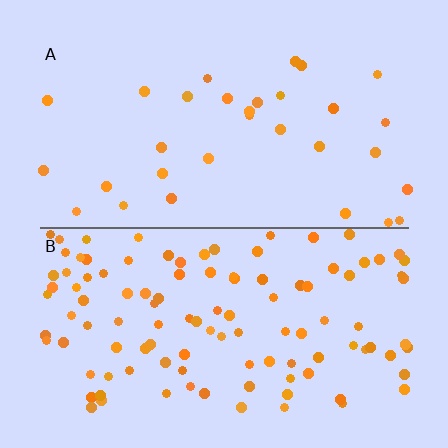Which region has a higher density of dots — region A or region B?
B (the bottom).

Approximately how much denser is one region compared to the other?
Approximately 3.5× — region B over region A.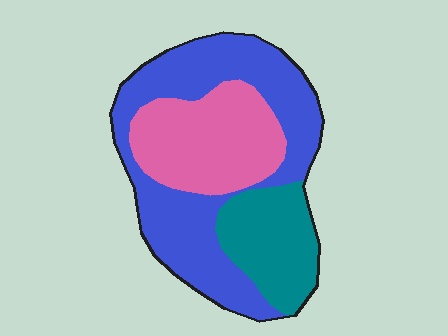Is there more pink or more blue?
Blue.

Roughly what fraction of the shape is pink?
Pink covers roughly 30% of the shape.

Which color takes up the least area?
Teal, at roughly 20%.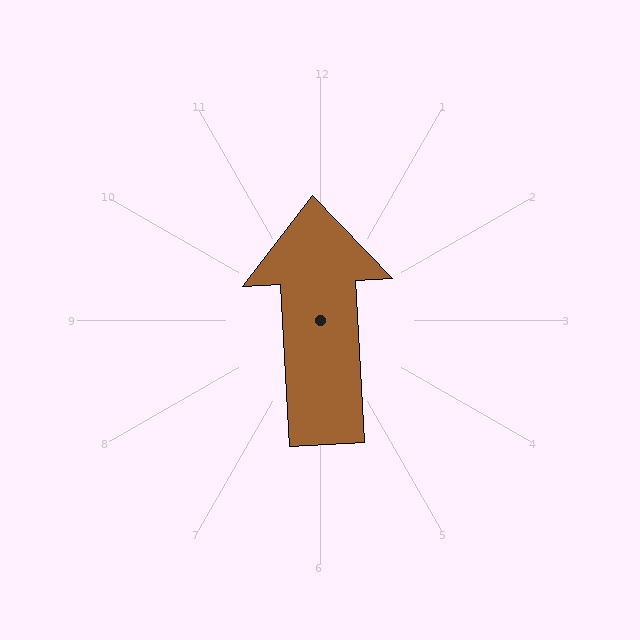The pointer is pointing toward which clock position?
Roughly 12 o'clock.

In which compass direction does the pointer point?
North.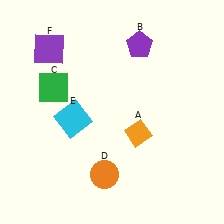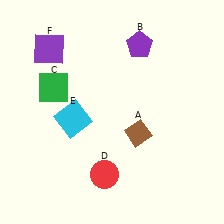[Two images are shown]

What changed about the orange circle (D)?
In Image 1, D is orange. In Image 2, it changed to red.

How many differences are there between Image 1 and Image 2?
There are 2 differences between the two images.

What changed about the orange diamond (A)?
In Image 1, A is orange. In Image 2, it changed to brown.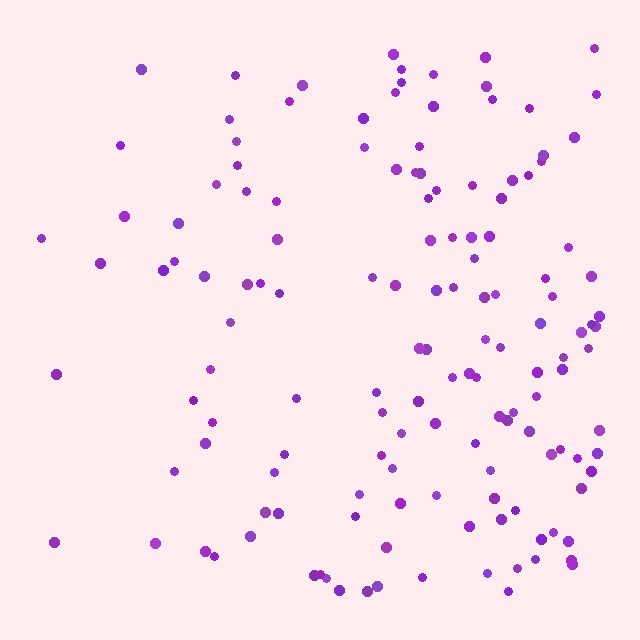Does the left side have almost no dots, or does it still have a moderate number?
Still a moderate number, just noticeably fewer than the right.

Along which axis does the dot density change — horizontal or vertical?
Horizontal.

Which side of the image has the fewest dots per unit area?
The left.